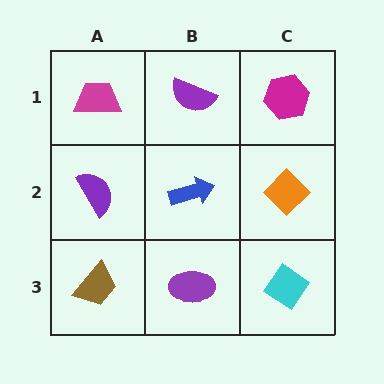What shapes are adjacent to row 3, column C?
An orange diamond (row 2, column C), a purple ellipse (row 3, column B).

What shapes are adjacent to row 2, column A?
A magenta trapezoid (row 1, column A), a brown trapezoid (row 3, column A), a blue arrow (row 2, column B).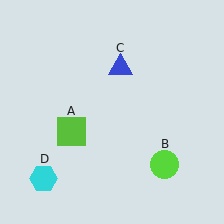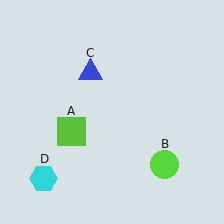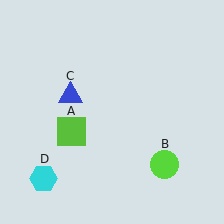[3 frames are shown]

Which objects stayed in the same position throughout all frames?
Lime square (object A) and lime circle (object B) and cyan hexagon (object D) remained stationary.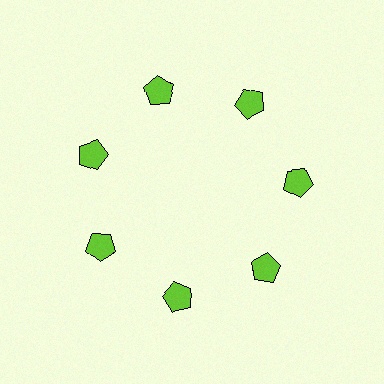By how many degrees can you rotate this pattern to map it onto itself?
The pattern maps onto itself every 51 degrees of rotation.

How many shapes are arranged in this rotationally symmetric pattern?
There are 7 shapes, arranged in 7 groups of 1.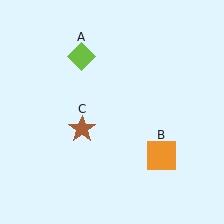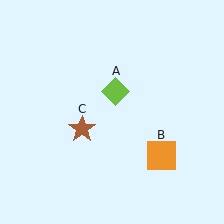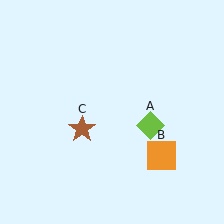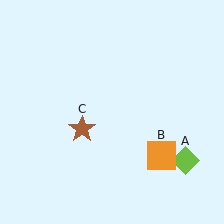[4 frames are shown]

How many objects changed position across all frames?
1 object changed position: lime diamond (object A).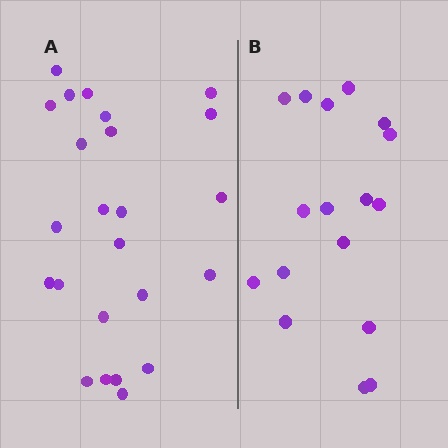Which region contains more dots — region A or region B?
Region A (the left region) has more dots.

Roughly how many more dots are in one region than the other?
Region A has roughly 8 or so more dots than region B.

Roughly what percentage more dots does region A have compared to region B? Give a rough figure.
About 40% more.